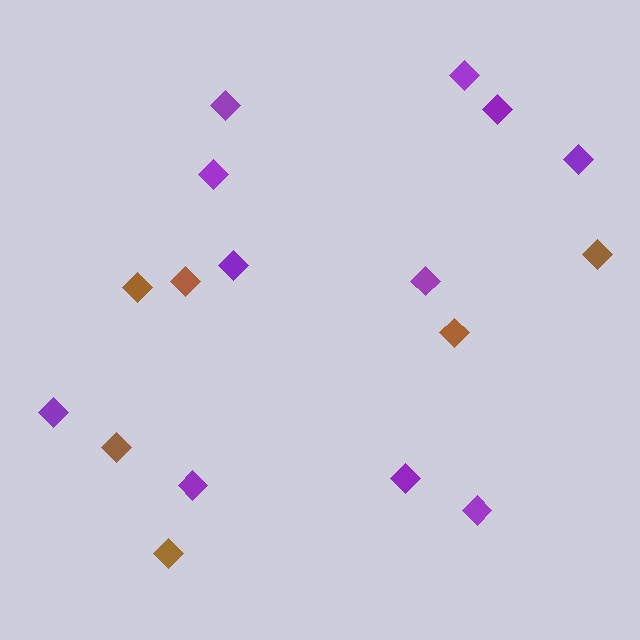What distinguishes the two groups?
There are 2 groups: one group of purple diamonds (11) and one group of brown diamonds (6).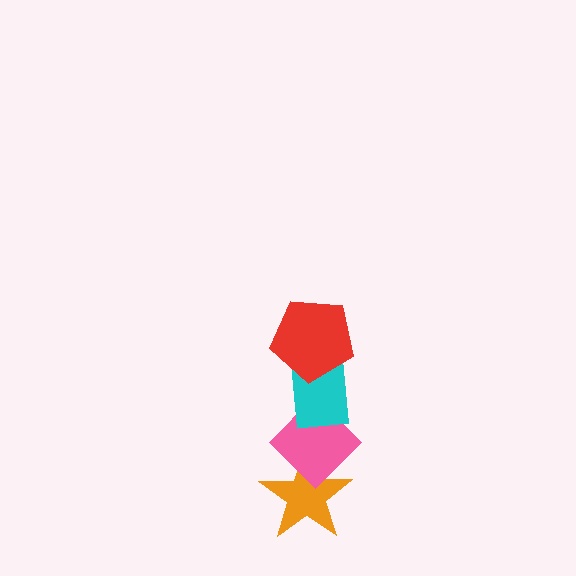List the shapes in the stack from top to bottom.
From top to bottom: the red pentagon, the cyan rectangle, the pink diamond, the orange star.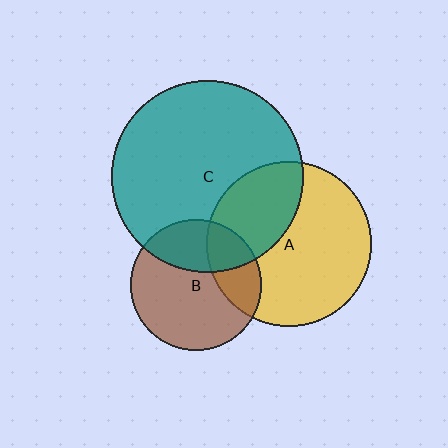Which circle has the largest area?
Circle C (teal).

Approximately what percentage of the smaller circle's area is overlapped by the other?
Approximately 35%.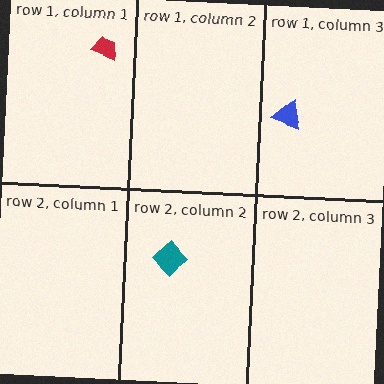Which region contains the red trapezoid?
The row 1, column 1 region.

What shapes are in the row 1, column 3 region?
The blue triangle.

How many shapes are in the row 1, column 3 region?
1.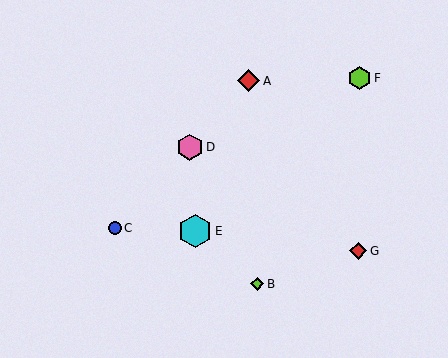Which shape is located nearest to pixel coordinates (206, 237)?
The cyan hexagon (labeled E) at (195, 231) is nearest to that location.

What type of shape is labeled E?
Shape E is a cyan hexagon.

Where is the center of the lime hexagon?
The center of the lime hexagon is at (360, 78).